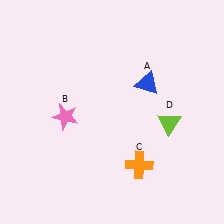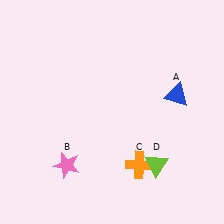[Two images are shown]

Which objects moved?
The objects that moved are: the blue triangle (A), the pink star (B), the lime triangle (D).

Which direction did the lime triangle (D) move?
The lime triangle (D) moved down.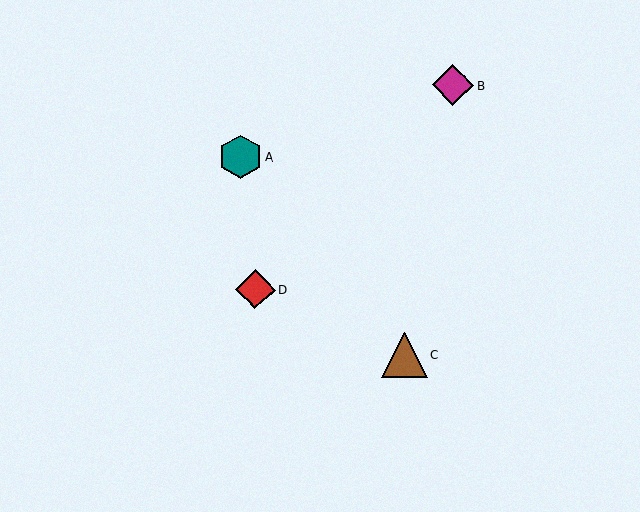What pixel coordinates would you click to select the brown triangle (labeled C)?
Click at (404, 355) to select the brown triangle C.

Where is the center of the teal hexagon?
The center of the teal hexagon is at (241, 157).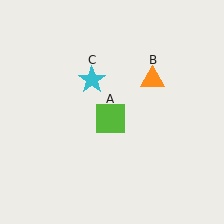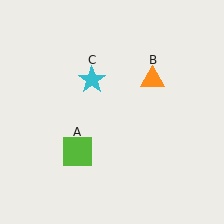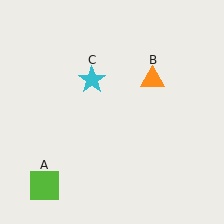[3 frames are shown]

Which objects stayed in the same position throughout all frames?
Orange triangle (object B) and cyan star (object C) remained stationary.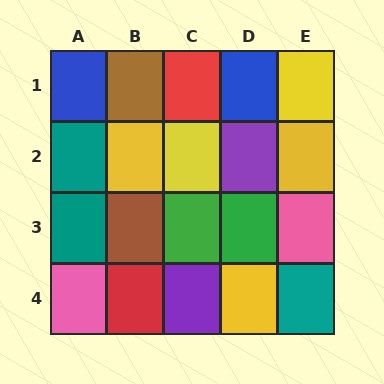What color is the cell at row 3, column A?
Teal.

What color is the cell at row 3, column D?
Green.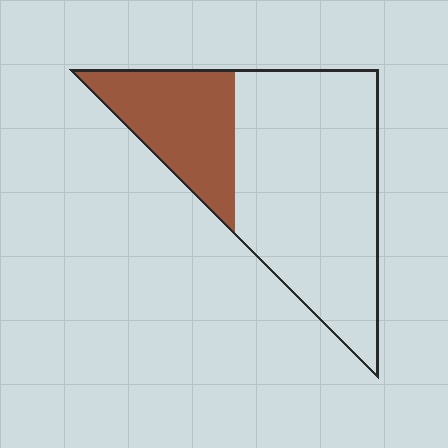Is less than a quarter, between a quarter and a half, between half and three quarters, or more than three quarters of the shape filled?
Between a quarter and a half.